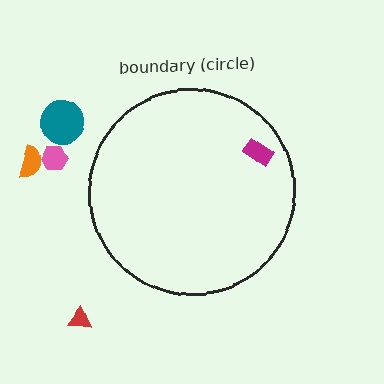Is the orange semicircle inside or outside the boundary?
Outside.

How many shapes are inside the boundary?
1 inside, 4 outside.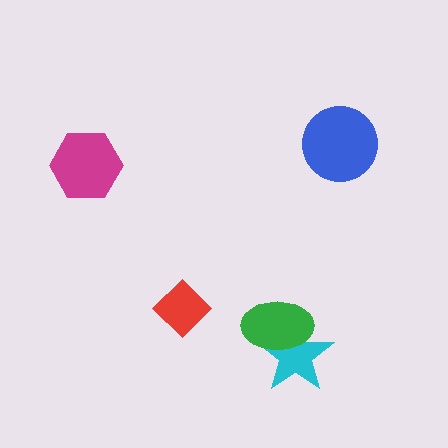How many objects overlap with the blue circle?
0 objects overlap with the blue circle.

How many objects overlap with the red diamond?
0 objects overlap with the red diamond.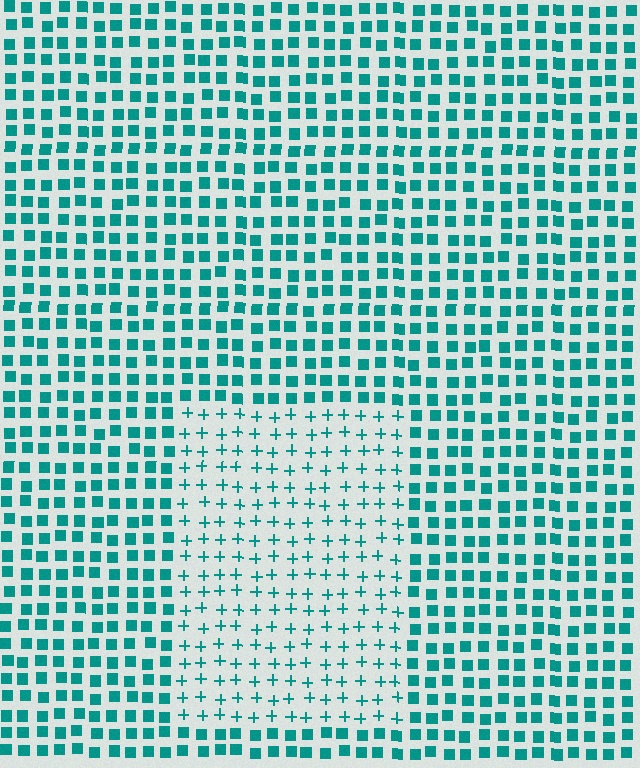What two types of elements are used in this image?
The image uses plus signs inside the rectangle region and squares outside it.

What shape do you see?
I see a rectangle.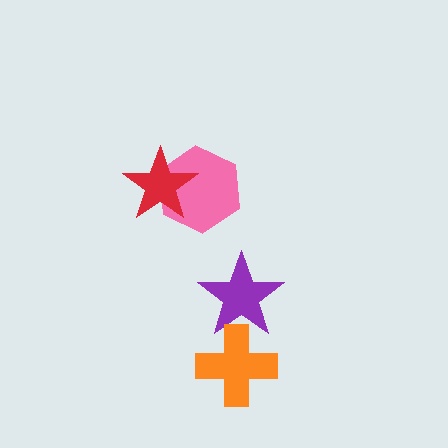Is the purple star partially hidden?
Yes, it is partially covered by another shape.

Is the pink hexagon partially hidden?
Yes, it is partially covered by another shape.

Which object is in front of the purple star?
The orange cross is in front of the purple star.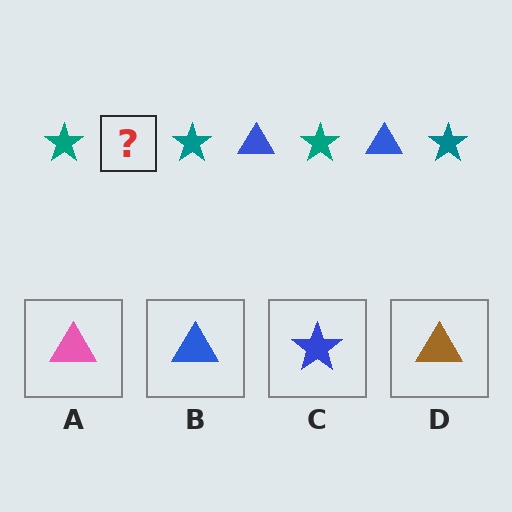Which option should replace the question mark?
Option B.